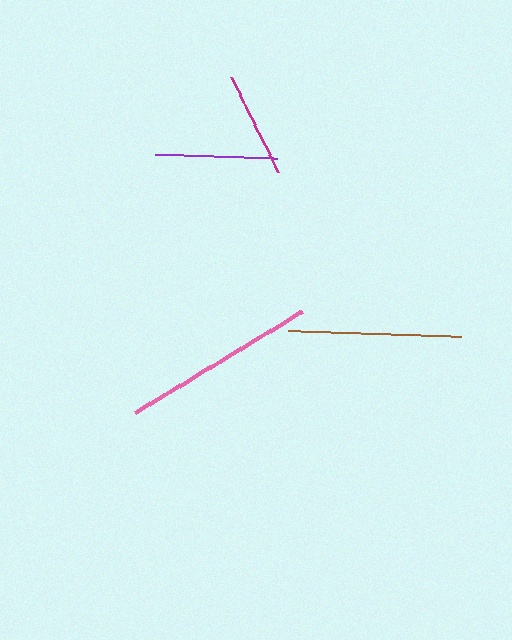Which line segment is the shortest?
The magenta line is the shortest at approximately 106 pixels.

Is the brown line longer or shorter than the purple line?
The brown line is longer than the purple line.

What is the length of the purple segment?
The purple segment is approximately 123 pixels long.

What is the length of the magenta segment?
The magenta segment is approximately 106 pixels long.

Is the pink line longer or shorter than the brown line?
The pink line is longer than the brown line.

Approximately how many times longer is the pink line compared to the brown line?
The pink line is approximately 1.1 times the length of the brown line.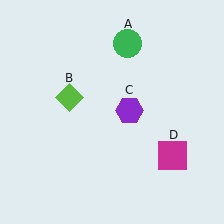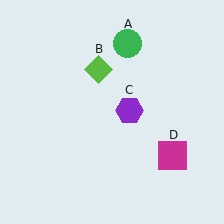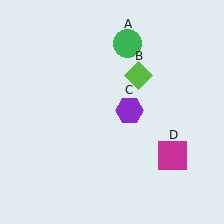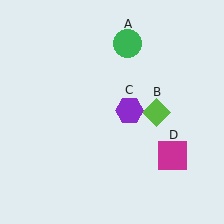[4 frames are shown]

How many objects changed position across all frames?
1 object changed position: lime diamond (object B).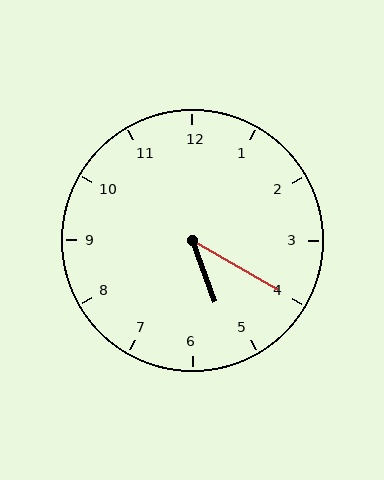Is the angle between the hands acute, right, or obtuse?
It is acute.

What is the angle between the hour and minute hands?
Approximately 40 degrees.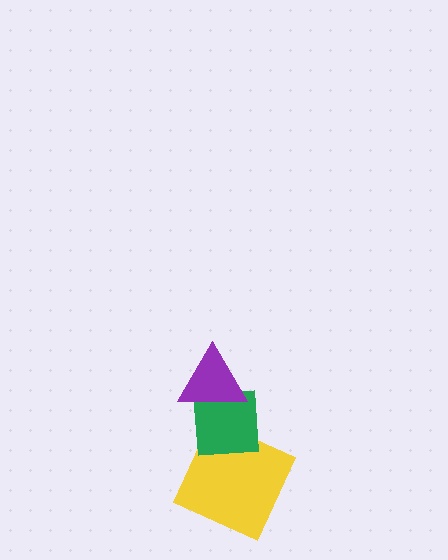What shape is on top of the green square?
The purple triangle is on top of the green square.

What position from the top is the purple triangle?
The purple triangle is 1st from the top.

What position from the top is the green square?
The green square is 2nd from the top.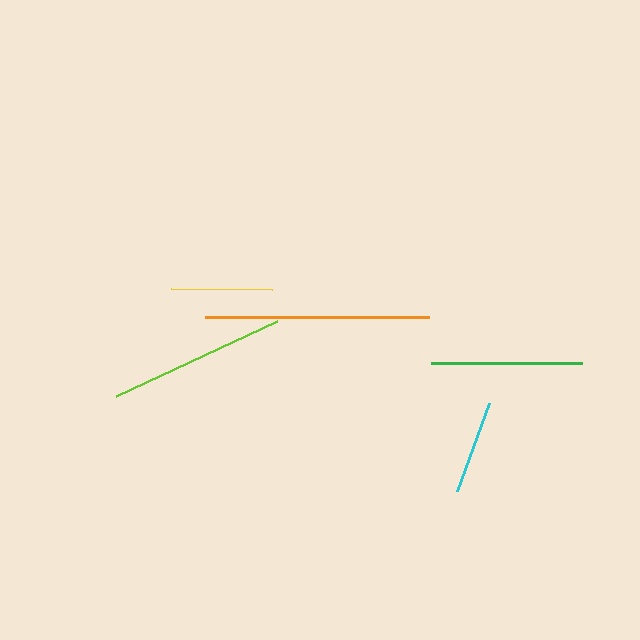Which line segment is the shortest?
The cyan line is the shortest at approximately 94 pixels.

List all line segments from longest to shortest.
From longest to shortest: orange, lime, green, yellow, cyan.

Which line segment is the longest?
The orange line is the longest at approximately 223 pixels.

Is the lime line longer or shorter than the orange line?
The orange line is longer than the lime line.